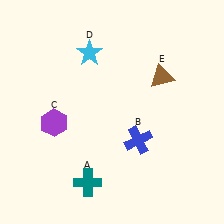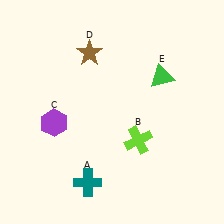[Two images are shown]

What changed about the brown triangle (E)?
In Image 1, E is brown. In Image 2, it changed to green.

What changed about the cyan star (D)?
In Image 1, D is cyan. In Image 2, it changed to brown.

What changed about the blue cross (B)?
In Image 1, B is blue. In Image 2, it changed to lime.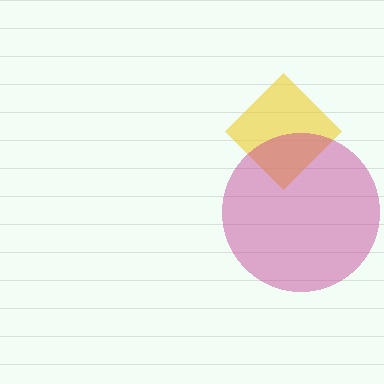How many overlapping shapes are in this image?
There are 2 overlapping shapes in the image.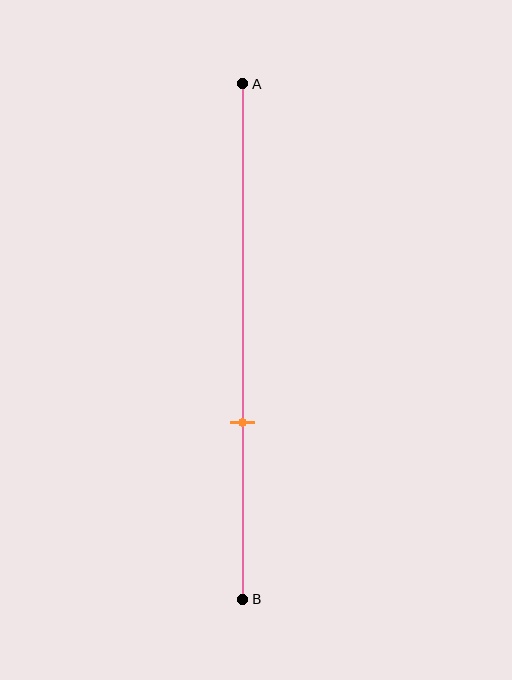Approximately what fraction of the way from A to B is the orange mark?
The orange mark is approximately 65% of the way from A to B.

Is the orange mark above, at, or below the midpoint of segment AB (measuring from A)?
The orange mark is below the midpoint of segment AB.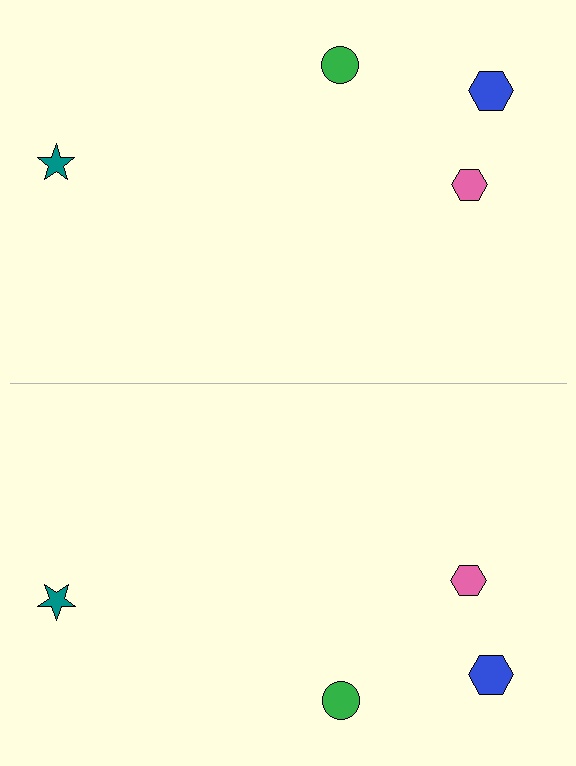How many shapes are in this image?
There are 8 shapes in this image.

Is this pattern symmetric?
Yes, this pattern has bilateral (reflection) symmetry.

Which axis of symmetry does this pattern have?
The pattern has a horizontal axis of symmetry running through the center of the image.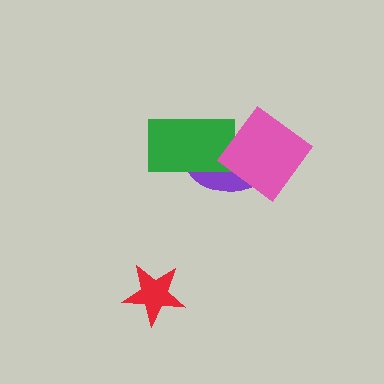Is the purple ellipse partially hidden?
Yes, it is partially covered by another shape.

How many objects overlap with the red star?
0 objects overlap with the red star.